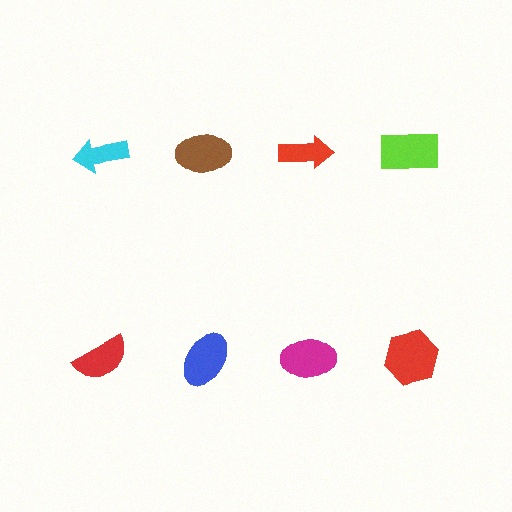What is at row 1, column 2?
A brown ellipse.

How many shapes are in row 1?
4 shapes.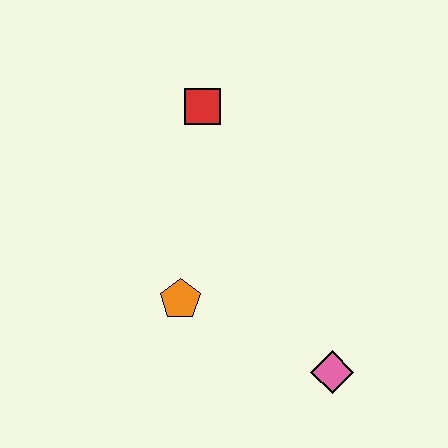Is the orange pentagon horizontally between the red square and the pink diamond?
No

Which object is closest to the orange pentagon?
The pink diamond is closest to the orange pentagon.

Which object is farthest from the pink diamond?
The red square is farthest from the pink diamond.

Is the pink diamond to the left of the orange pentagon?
No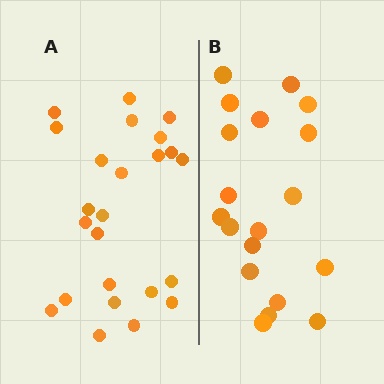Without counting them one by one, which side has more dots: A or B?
Region A (the left region) has more dots.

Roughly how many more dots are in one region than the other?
Region A has about 5 more dots than region B.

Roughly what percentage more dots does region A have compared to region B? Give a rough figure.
About 25% more.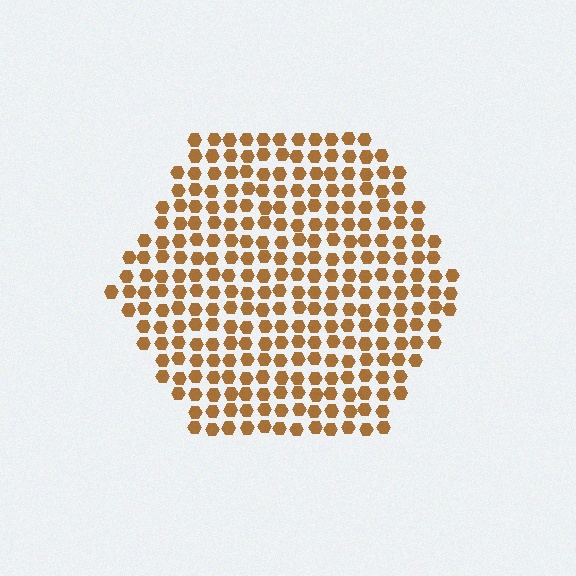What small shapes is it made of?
It is made of small hexagons.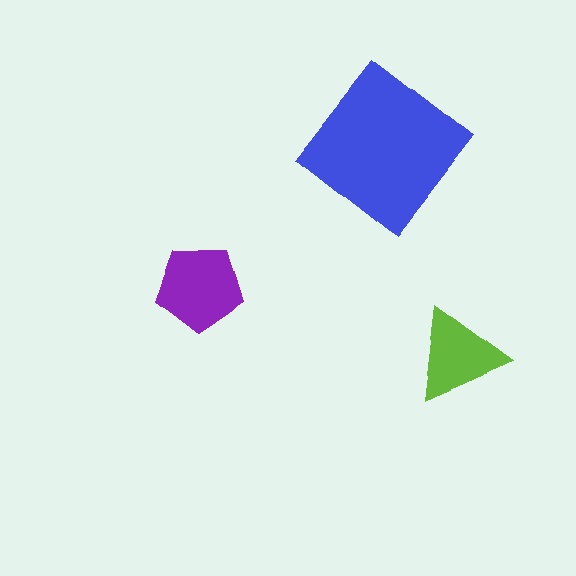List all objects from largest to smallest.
The blue diamond, the purple pentagon, the lime triangle.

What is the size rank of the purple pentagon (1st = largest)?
2nd.